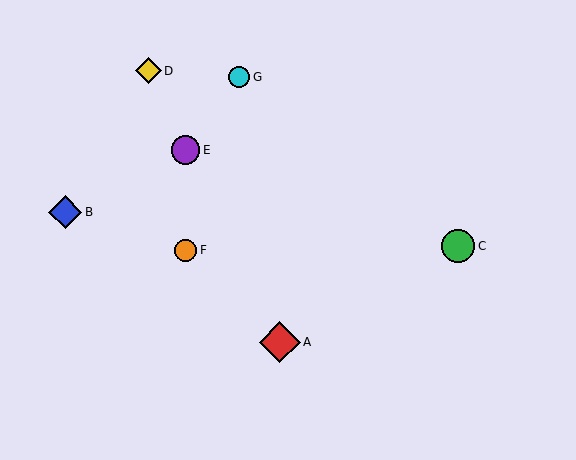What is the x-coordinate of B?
Object B is at x≈65.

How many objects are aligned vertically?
2 objects (E, F) are aligned vertically.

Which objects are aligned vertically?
Objects E, F are aligned vertically.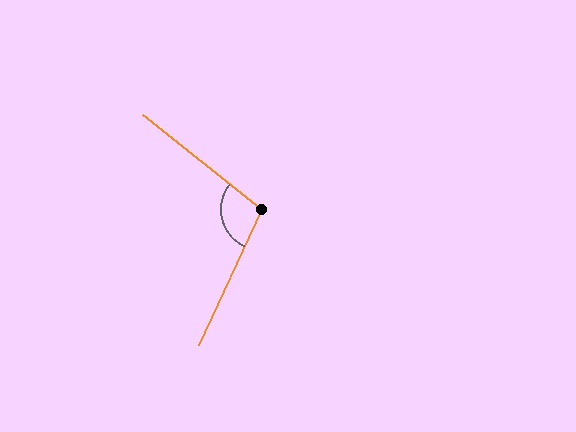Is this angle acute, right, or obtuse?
It is obtuse.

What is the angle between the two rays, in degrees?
Approximately 104 degrees.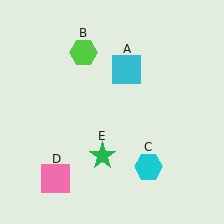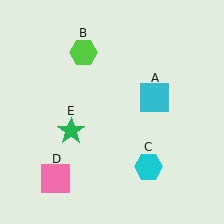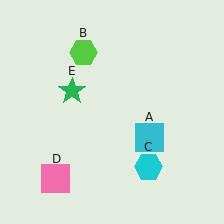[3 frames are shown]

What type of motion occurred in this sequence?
The cyan square (object A), green star (object E) rotated clockwise around the center of the scene.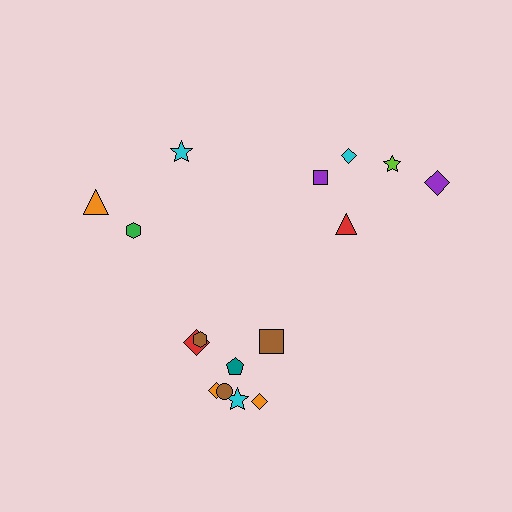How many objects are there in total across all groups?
There are 16 objects.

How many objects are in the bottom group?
There are 8 objects.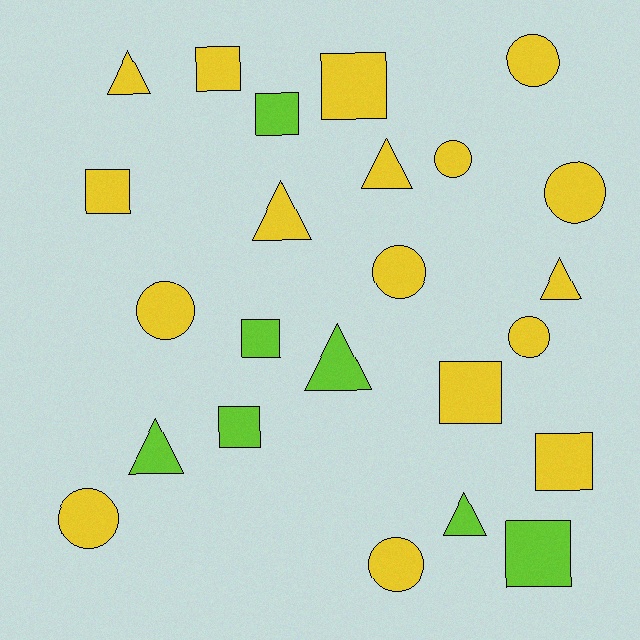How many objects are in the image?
There are 24 objects.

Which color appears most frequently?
Yellow, with 17 objects.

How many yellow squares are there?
There are 5 yellow squares.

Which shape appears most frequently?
Square, with 9 objects.